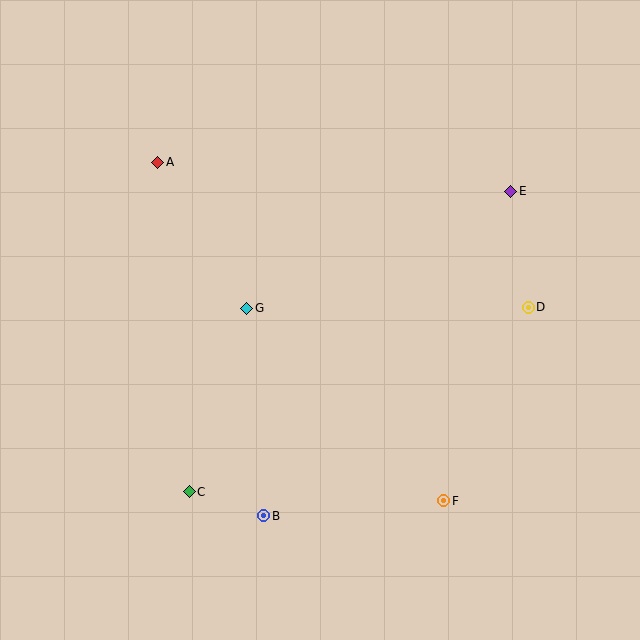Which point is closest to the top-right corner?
Point E is closest to the top-right corner.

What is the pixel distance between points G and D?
The distance between G and D is 281 pixels.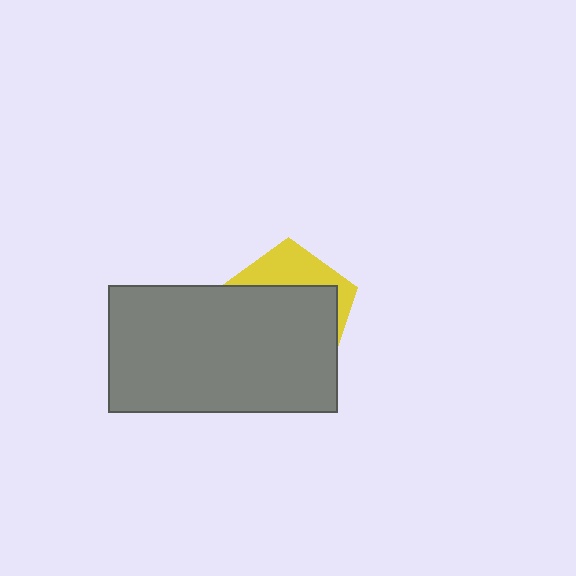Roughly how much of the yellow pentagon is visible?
A small part of it is visible (roughly 31%).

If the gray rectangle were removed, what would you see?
You would see the complete yellow pentagon.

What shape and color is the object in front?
The object in front is a gray rectangle.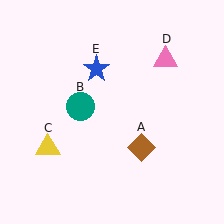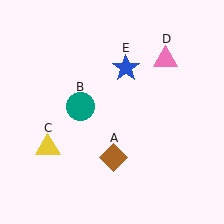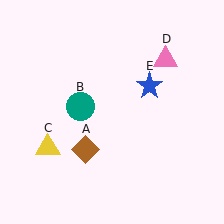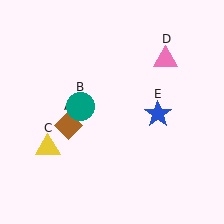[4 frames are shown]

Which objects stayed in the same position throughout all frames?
Teal circle (object B) and yellow triangle (object C) and pink triangle (object D) remained stationary.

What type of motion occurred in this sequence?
The brown diamond (object A), blue star (object E) rotated clockwise around the center of the scene.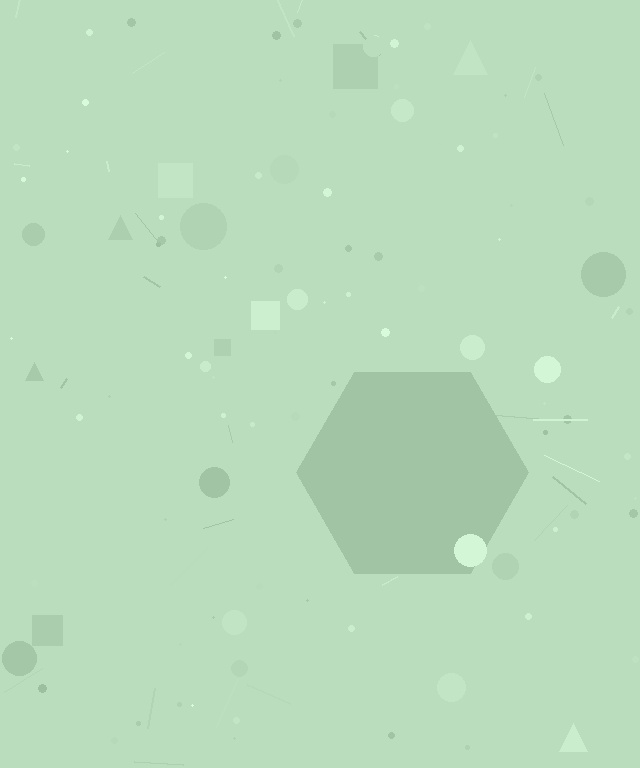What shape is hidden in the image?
A hexagon is hidden in the image.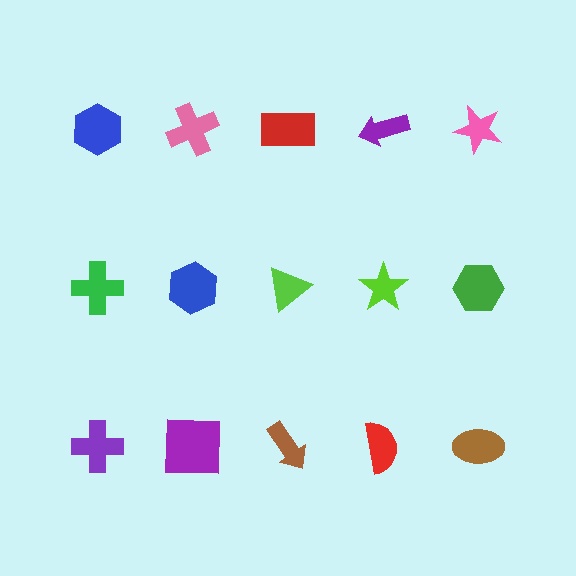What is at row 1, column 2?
A pink cross.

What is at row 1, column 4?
A purple arrow.